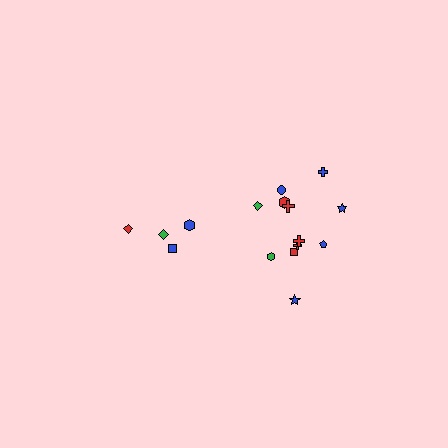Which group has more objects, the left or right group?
The right group.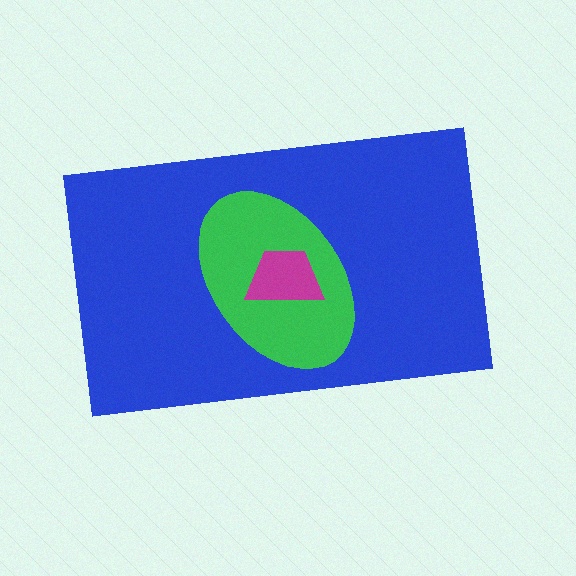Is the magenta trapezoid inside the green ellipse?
Yes.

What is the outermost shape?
The blue rectangle.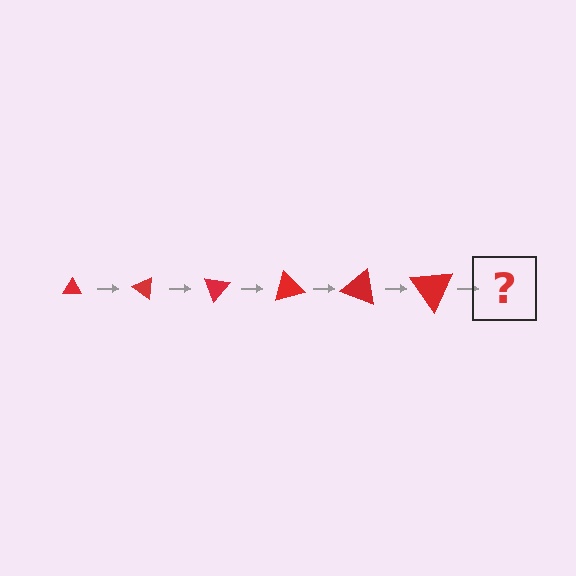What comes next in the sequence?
The next element should be a triangle, larger than the previous one and rotated 210 degrees from the start.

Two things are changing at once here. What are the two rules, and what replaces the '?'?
The two rules are that the triangle grows larger each step and it rotates 35 degrees each step. The '?' should be a triangle, larger than the previous one and rotated 210 degrees from the start.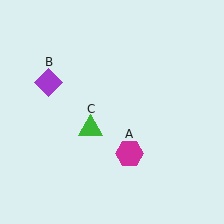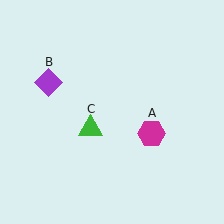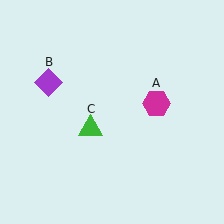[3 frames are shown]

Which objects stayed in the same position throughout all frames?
Purple diamond (object B) and green triangle (object C) remained stationary.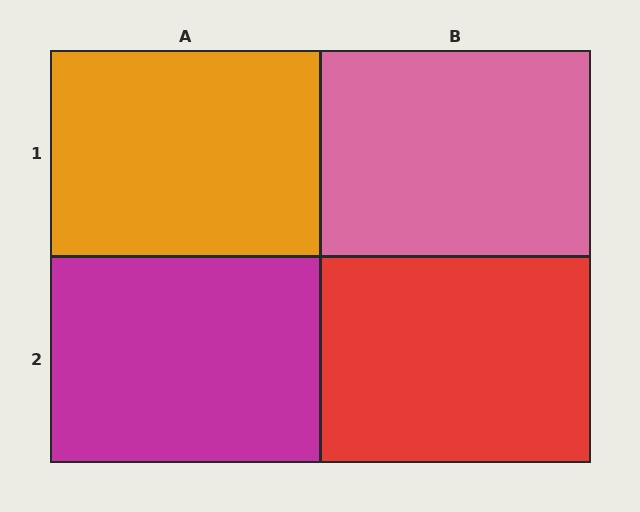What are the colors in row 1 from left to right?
Orange, pink.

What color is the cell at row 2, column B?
Red.